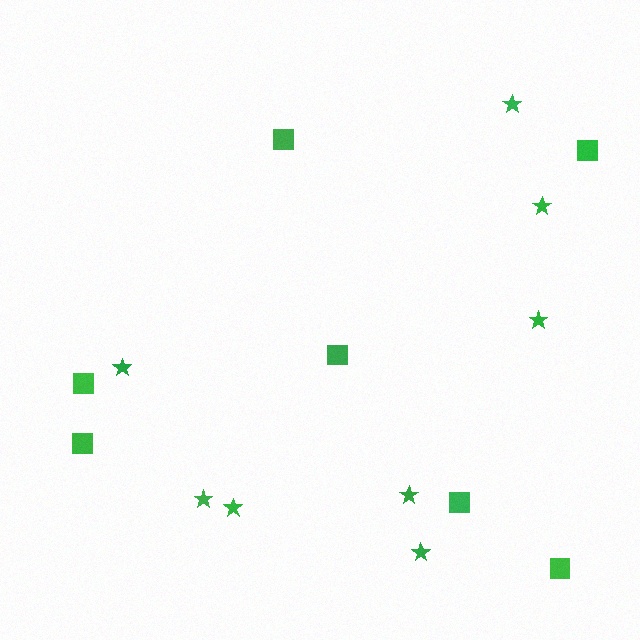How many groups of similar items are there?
There are 2 groups: one group of stars (8) and one group of squares (7).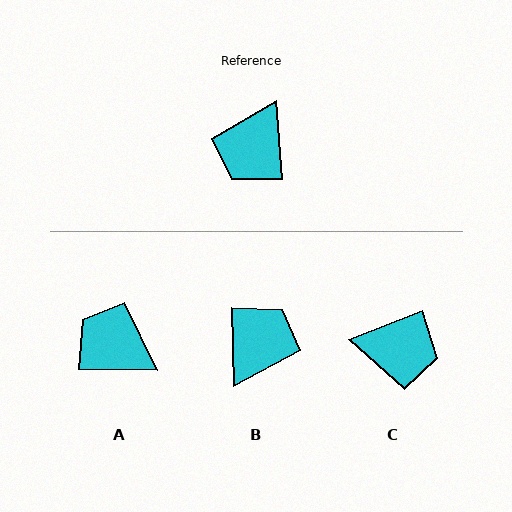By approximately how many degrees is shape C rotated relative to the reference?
Approximately 107 degrees counter-clockwise.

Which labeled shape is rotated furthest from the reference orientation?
B, about 177 degrees away.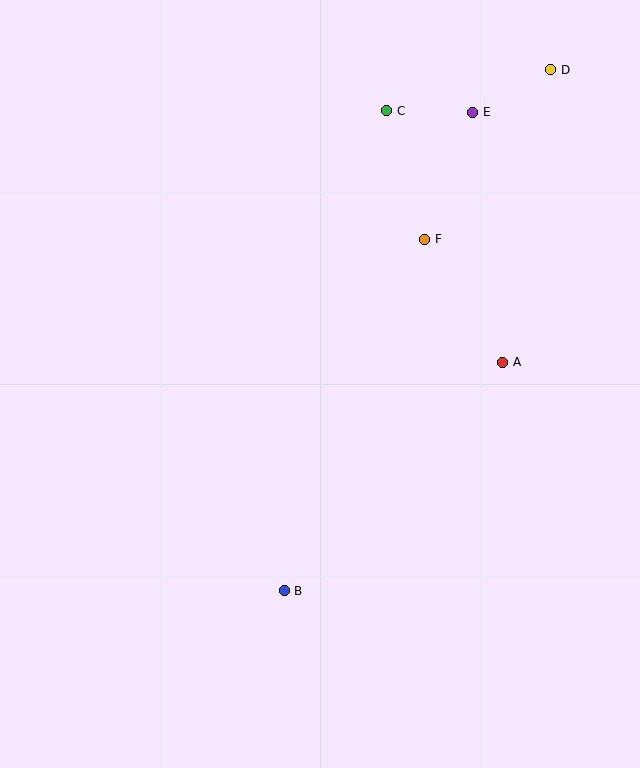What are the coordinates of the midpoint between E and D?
The midpoint between E and D is at (512, 91).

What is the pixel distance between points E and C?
The distance between E and C is 86 pixels.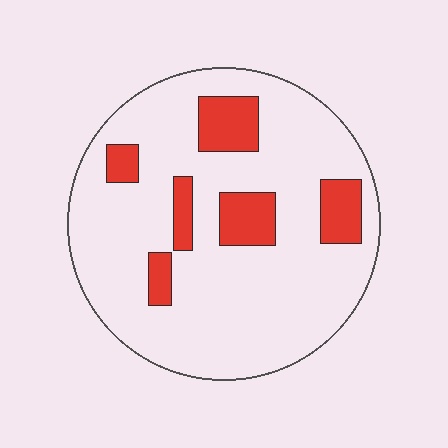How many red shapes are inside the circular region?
6.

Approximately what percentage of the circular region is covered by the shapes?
Approximately 15%.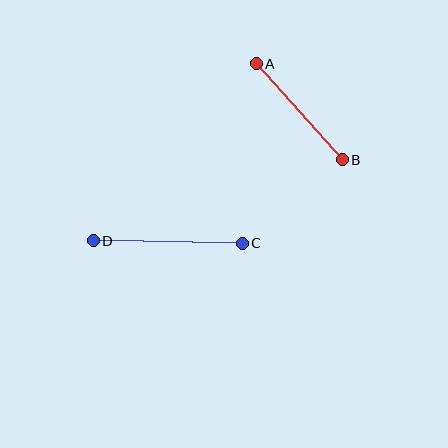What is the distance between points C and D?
The distance is approximately 149 pixels.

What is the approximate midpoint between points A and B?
The midpoint is at approximately (299, 112) pixels.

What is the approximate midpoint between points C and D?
The midpoint is at approximately (168, 242) pixels.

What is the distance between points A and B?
The distance is approximately 129 pixels.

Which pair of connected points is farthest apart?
Points C and D are farthest apart.